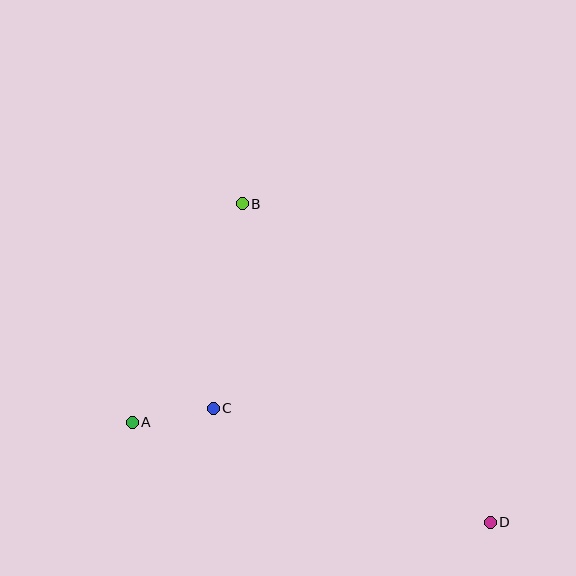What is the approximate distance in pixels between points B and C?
The distance between B and C is approximately 207 pixels.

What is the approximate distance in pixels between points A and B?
The distance between A and B is approximately 245 pixels.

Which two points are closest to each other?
Points A and C are closest to each other.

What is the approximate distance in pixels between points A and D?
The distance between A and D is approximately 372 pixels.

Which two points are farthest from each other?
Points B and D are farthest from each other.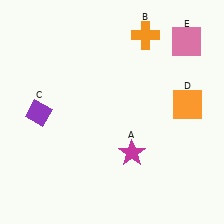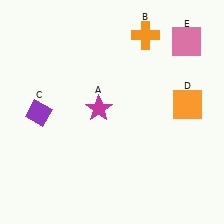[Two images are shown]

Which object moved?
The magenta star (A) moved up.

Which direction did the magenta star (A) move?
The magenta star (A) moved up.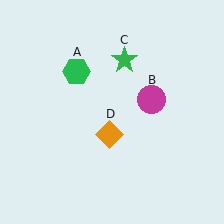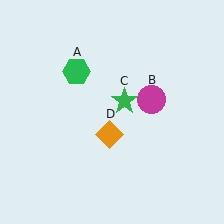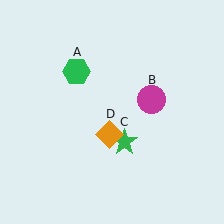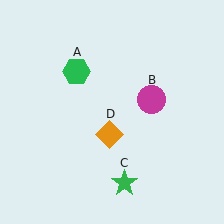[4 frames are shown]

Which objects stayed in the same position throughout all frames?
Green hexagon (object A) and magenta circle (object B) and orange diamond (object D) remained stationary.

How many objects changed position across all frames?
1 object changed position: green star (object C).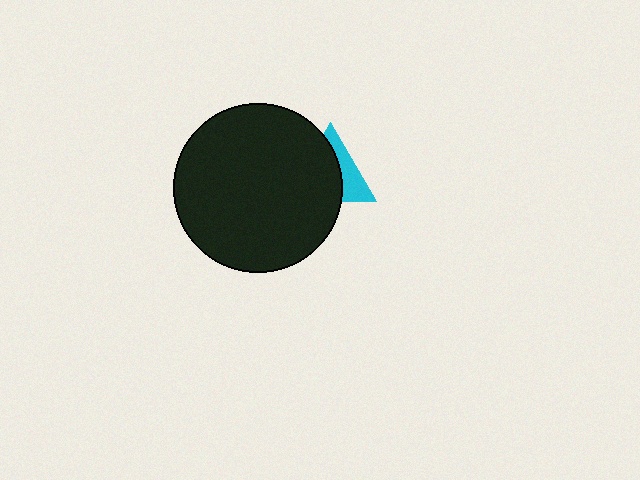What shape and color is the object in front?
The object in front is a black circle.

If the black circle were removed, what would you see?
You would see the complete cyan triangle.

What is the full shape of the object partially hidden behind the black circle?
The partially hidden object is a cyan triangle.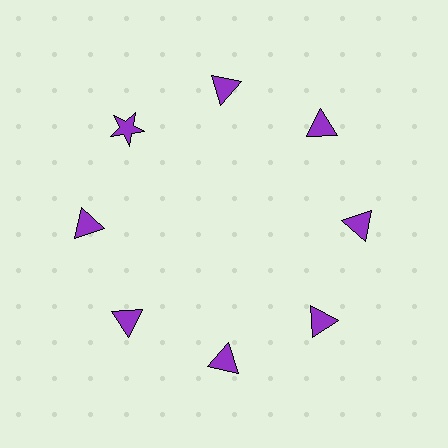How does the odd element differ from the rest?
It has a different shape: star instead of triangle.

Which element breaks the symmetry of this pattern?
The purple star at roughly the 10 o'clock position breaks the symmetry. All other shapes are purple triangles.